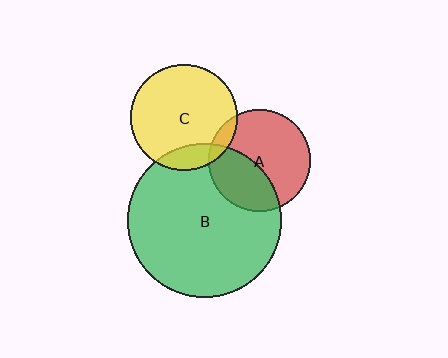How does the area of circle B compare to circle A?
Approximately 2.3 times.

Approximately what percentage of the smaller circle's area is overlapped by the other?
Approximately 10%.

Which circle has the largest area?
Circle B (green).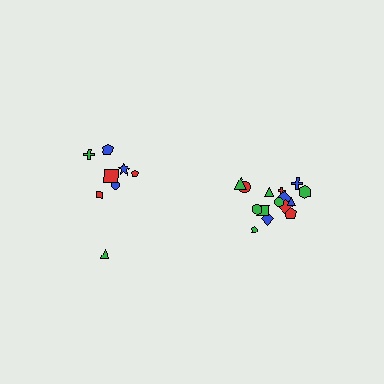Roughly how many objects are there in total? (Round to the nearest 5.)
Roughly 25 objects in total.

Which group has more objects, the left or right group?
The right group.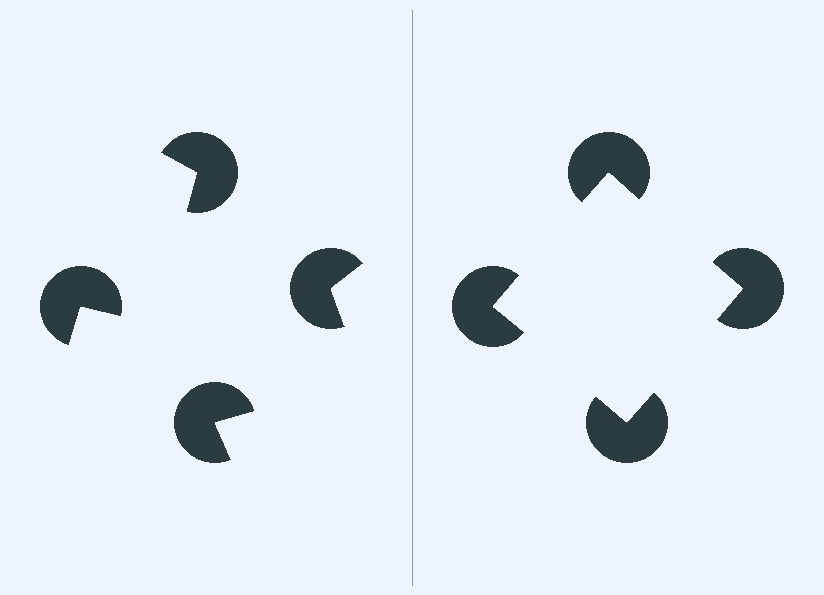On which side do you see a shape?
An illusory square appears on the right side. On the left side the wedge cuts are rotated, so no coherent shape forms.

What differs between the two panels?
The pac-man discs are positioned identically on both sides; only the wedge orientations differ. On the right they align to a square; on the left they are misaligned.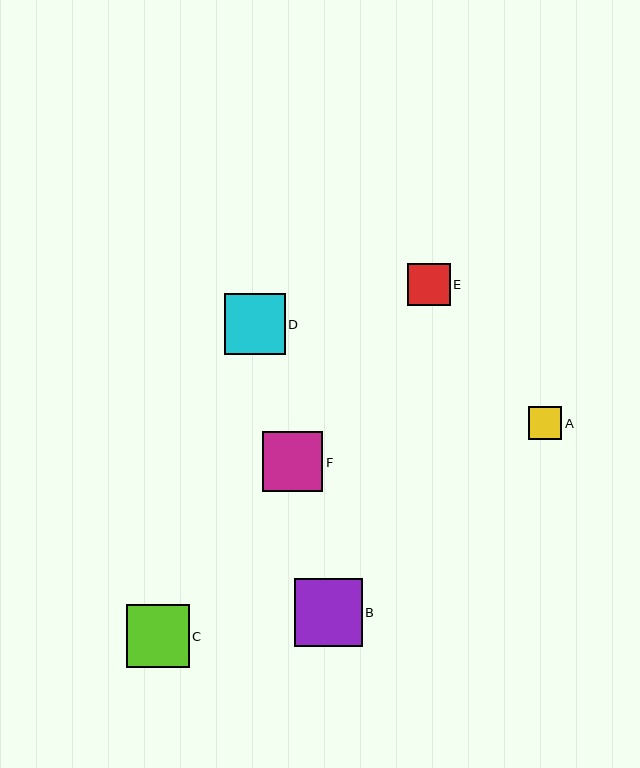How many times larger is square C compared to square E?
Square C is approximately 1.5 times the size of square E.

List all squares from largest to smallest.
From largest to smallest: B, C, D, F, E, A.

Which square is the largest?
Square B is the largest with a size of approximately 68 pixels.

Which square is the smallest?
Square A is the smallest with a size of approximately 33 pixels.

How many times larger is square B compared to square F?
Square B is approximately 1.1 times the size of square F.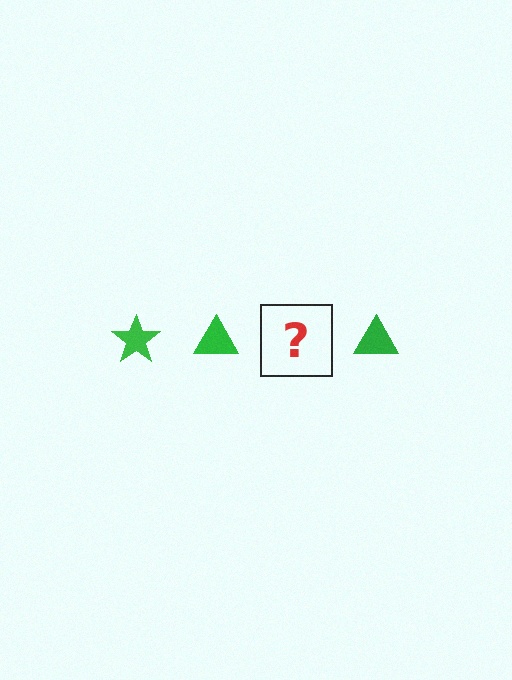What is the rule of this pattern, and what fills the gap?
The rule is that the pattern cycles through star, triangle shapes in green. The gap should be filled with a green star.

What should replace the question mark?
The question mark should be replaced with a green star.